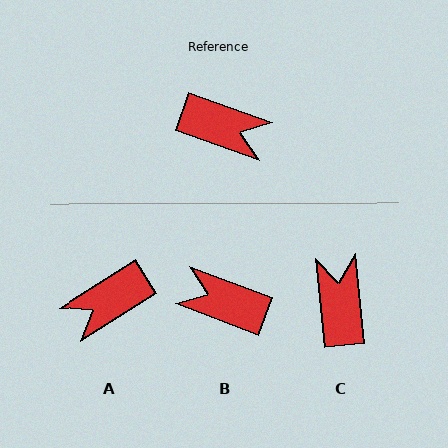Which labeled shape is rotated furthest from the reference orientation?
B, about 179 degrees away.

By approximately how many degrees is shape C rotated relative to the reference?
Approximately 115 degrees counter-clockwise.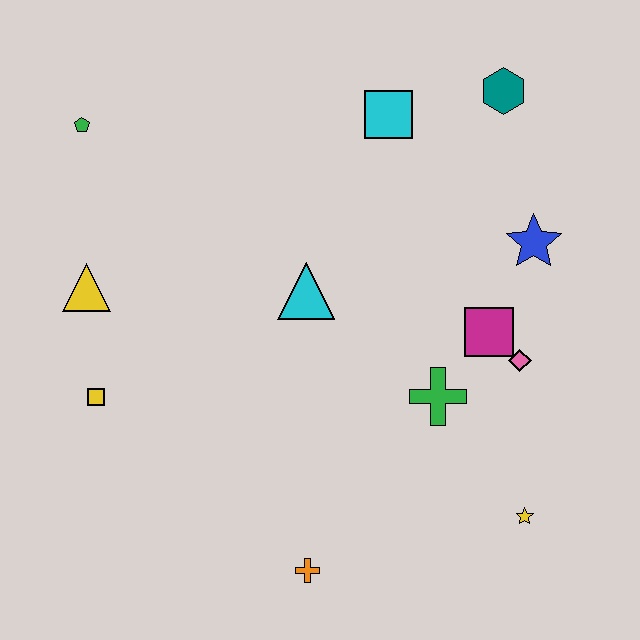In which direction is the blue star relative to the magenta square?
The blue star is above the magenta square.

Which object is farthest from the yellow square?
The teal hexagon is farthest from the yellow square.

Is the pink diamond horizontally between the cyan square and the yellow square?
No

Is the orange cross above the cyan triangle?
No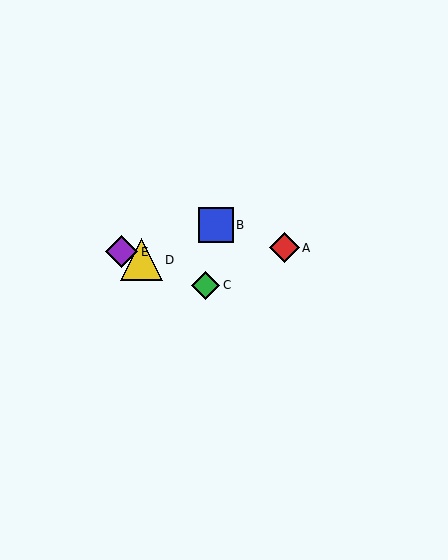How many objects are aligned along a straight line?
3 objects (C, D, E) are aligned along a straight line.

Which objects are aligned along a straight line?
Objects C, D, E are aligned along a straight line.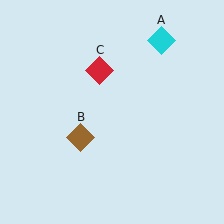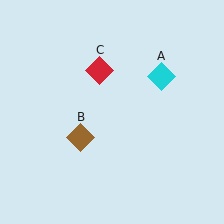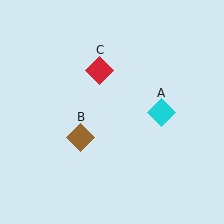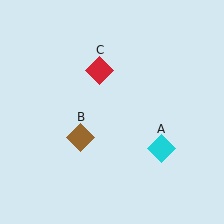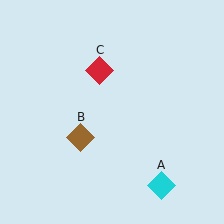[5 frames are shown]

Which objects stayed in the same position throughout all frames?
Brown diamond (object B) and red diamond (object C) remained stationary.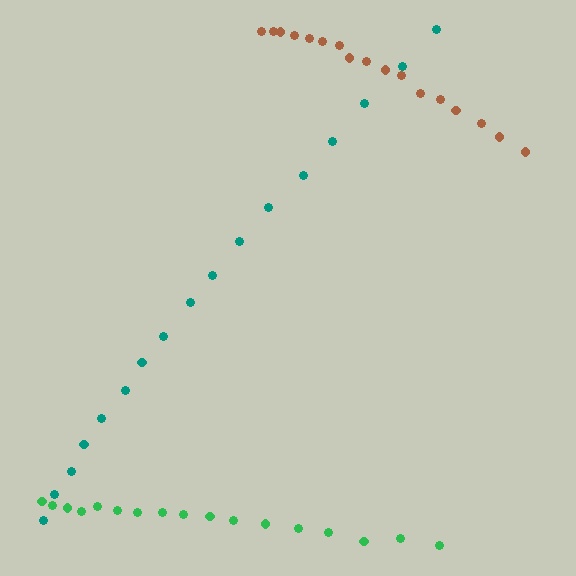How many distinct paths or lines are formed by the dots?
There are 3 distinct paths.